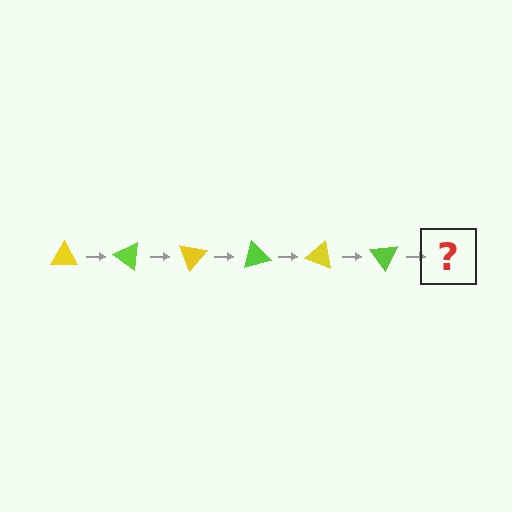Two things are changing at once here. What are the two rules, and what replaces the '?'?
The two rules are that it rotates 35 degrees each step and the color cycles through yellow and lime. The '?' should be a yellow triangle, rotated 210 degrees from the start.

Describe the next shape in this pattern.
It should be a yellow triangle, rotated 210 degrees from the start.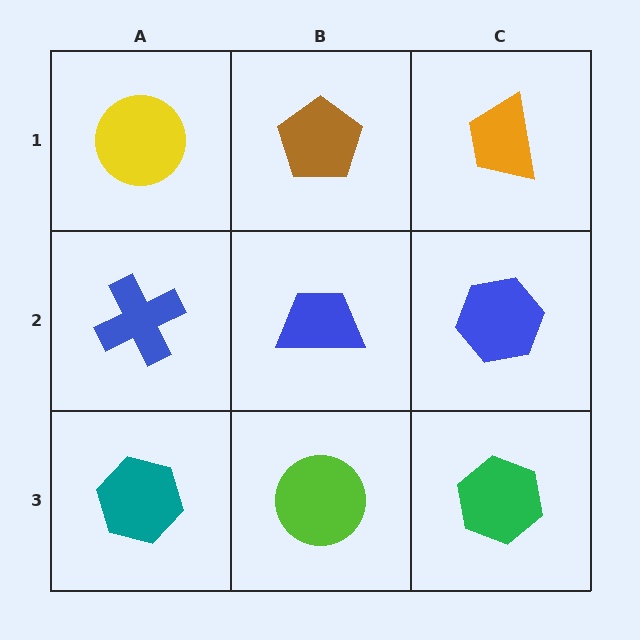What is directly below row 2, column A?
A teal hexagon.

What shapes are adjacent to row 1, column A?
A blue cross (row 2, column A), a brown pentagon (row 1, column B).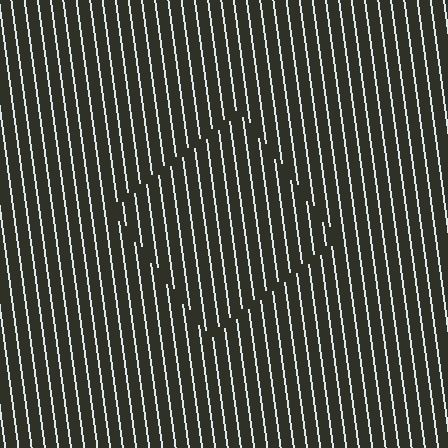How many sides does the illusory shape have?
4 sides — the line-ends trace a square.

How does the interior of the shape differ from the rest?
The interior of the shape contains the same grating, shifted by half a period — the contour is defined by the phase discontinuity where line-ends from the inner and outer gratings abut.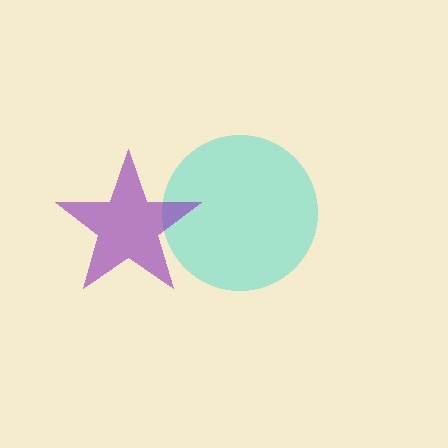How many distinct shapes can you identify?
There are 2 distinct shapes: a cyan circle, a purple star.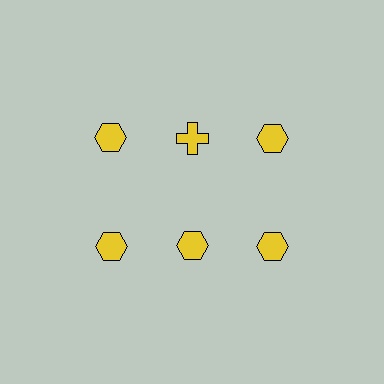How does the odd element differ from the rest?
It has a different shape: cross instead of hexagon.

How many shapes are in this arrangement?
There are 6 shapes arranged in a grid pattern.